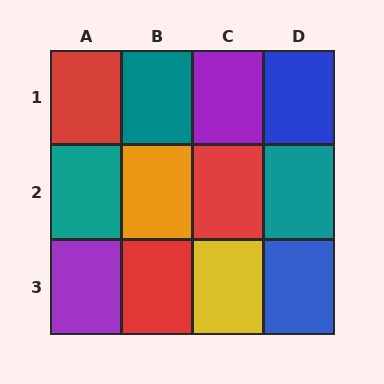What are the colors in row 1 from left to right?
Red, teal, purple, blue.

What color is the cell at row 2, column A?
Teal.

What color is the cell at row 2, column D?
Teal.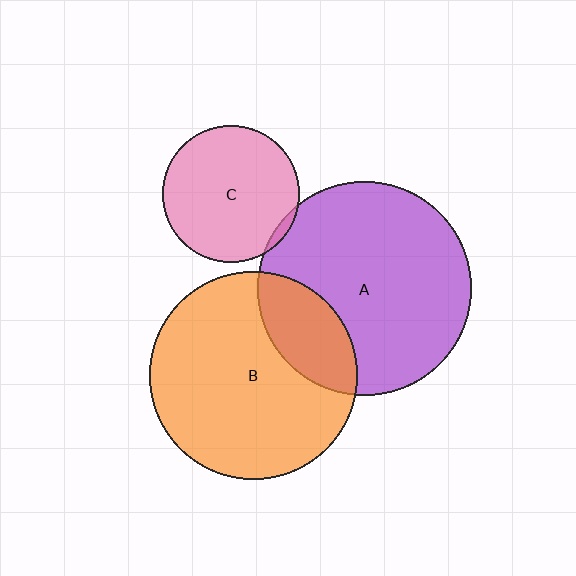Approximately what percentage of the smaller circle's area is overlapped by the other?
Approximately 5%.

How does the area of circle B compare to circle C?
Approximately 2.3 times.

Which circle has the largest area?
Circle A (purple).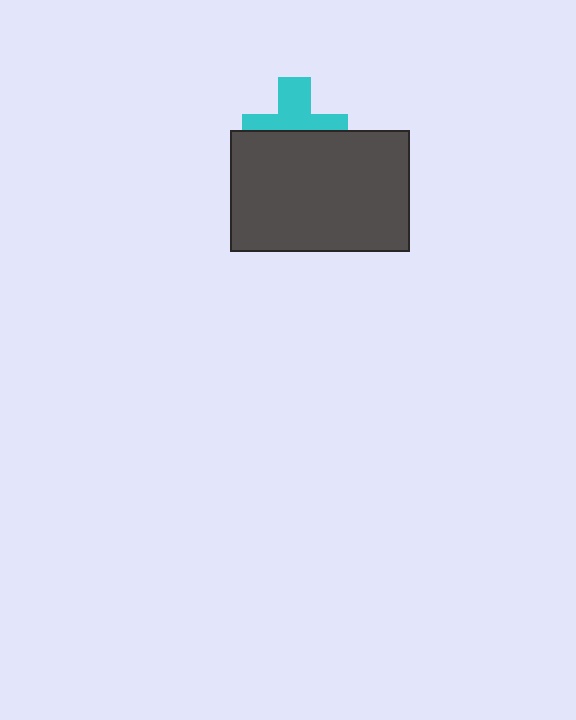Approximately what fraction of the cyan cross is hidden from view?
Roughly 51% of the cyan cross is hidden behind the dark gray rectangle.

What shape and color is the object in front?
The object in front is a dark gray rectangle.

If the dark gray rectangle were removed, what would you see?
You would see the complete cyan cross.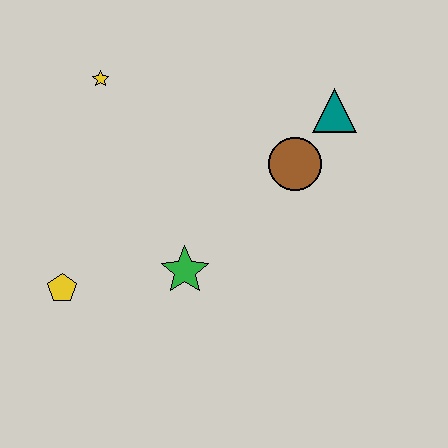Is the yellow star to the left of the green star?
Yes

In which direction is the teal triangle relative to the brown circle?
The teal triangle is above the brown circle.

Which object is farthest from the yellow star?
The teal triangle is farthest from the yellow star.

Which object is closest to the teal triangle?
The brown circle is closest to the teal triangle.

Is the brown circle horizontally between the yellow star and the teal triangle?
Yes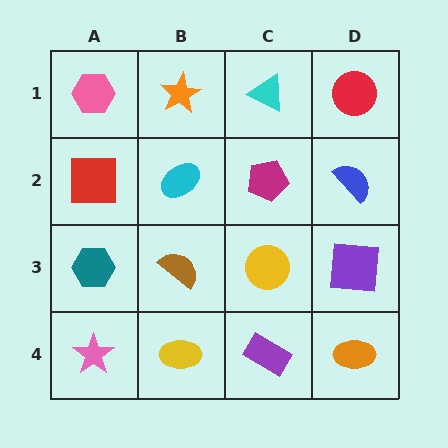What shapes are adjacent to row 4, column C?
A yellow circle (row 3, column C), a yellow ellipse (row 4, column B), an orange ellipse (row 4, column D).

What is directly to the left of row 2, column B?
A red square.